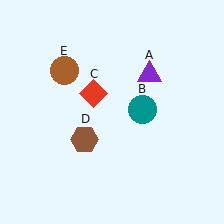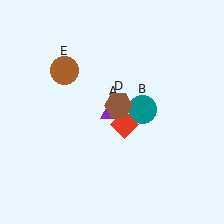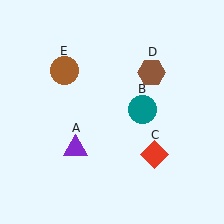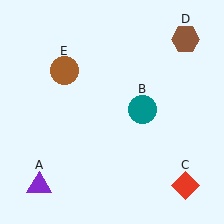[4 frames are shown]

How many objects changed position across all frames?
3 objects changed position: purple triangle (object A), red diamond (object C), brown hexagon (object D).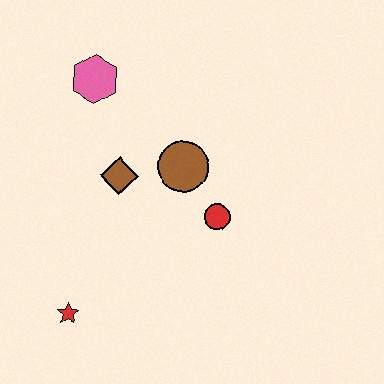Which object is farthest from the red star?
The pink hexagon is farthest from the red star.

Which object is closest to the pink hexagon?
The brown diamond is closest to the pink hexagon.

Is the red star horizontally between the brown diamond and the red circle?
No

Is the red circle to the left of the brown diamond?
No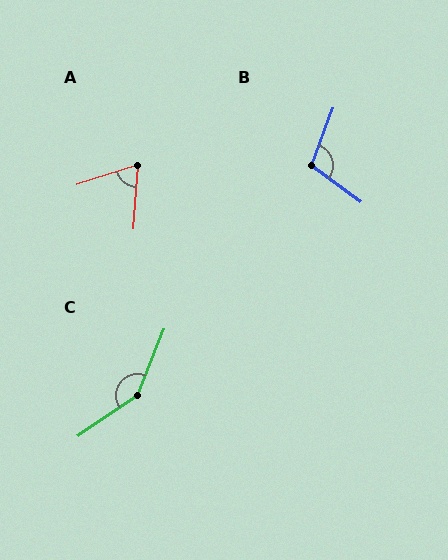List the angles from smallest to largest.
A (68°), B (105°), C (147°).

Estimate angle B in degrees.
Approximately 105 degrees.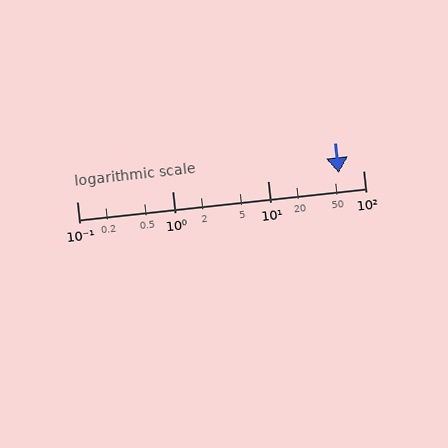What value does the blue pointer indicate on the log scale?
The pointer indicates approximately 55.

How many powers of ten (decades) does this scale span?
The scale spans 3 decades, from 0.1 to 100.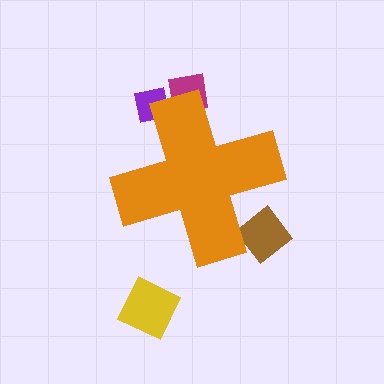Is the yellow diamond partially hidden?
No, the yellow diamond is fully visible.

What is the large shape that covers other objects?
An orange cross.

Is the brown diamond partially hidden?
Yes, the brown diamond is partially hidden behind the orange cross.